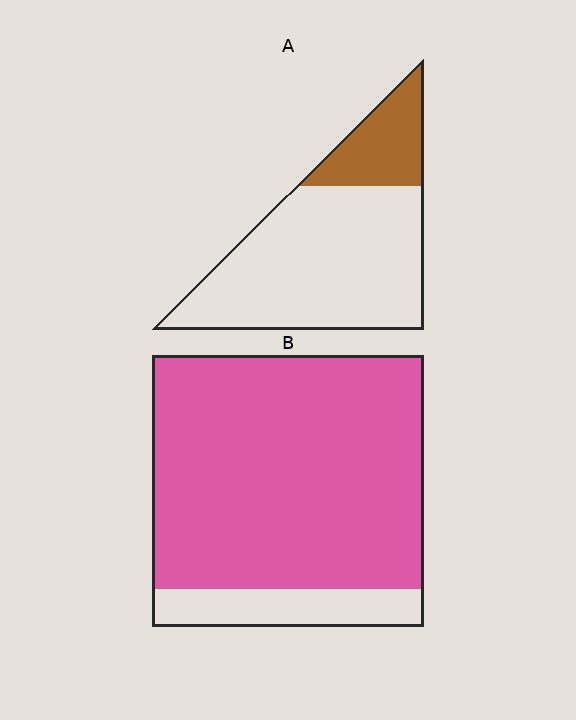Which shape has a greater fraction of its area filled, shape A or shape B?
Shape B.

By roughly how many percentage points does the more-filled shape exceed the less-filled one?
By roughly 65 percentage points (B over A).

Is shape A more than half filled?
No.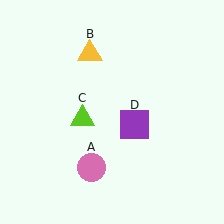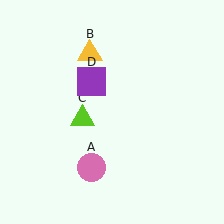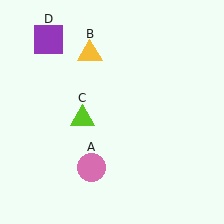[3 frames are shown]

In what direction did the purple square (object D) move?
The purple square (object D) moved up and to the left.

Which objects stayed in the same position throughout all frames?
Pink circle (object A) and yellow triangle (object B) and lime triangle (object C) remained stationary.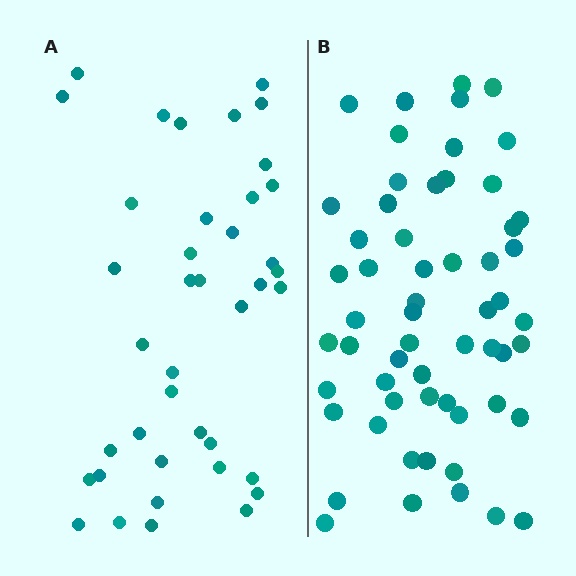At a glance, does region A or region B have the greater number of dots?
Region B (the right region) has more dots.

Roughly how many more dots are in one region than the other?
Region B has approximately 20 more dots than region A.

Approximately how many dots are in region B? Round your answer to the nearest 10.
About 60 dots. (The exact count is 58, which rounds to 60.)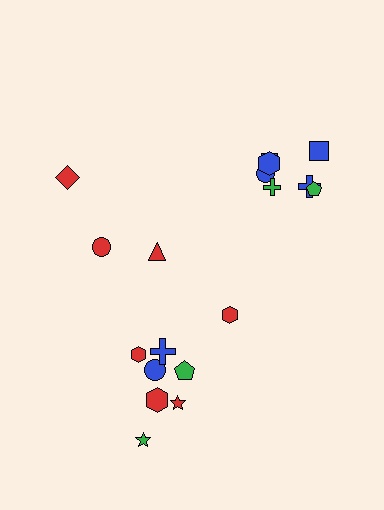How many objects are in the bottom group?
There are 8 objects.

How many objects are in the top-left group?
There are 3 objects.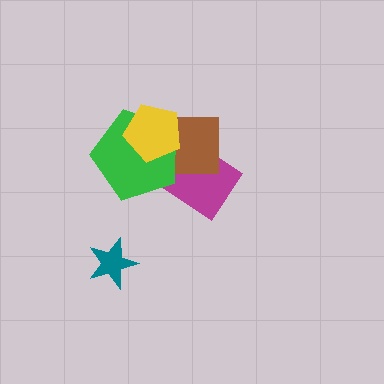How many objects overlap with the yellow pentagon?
3 objects overlap with the yellow pentagon.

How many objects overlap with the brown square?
3 objects overlap with the brown square.